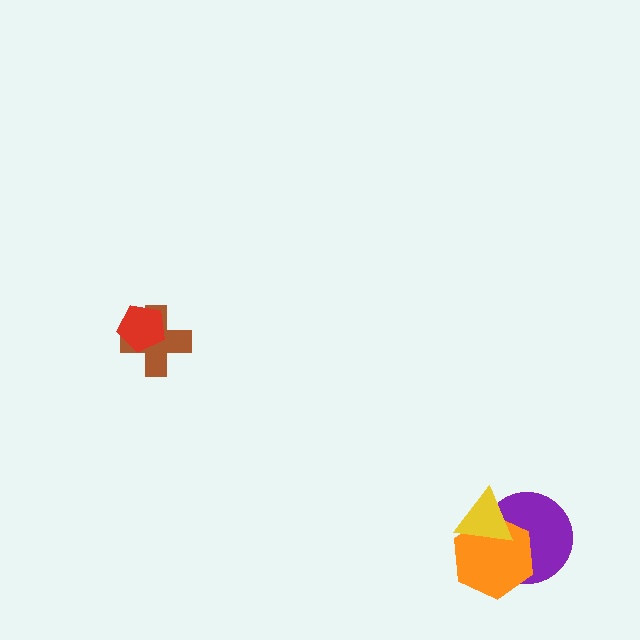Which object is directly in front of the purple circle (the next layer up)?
The orange hexagon is directly in front of the purple circle.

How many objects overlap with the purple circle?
2 objects overlap with the purple circle.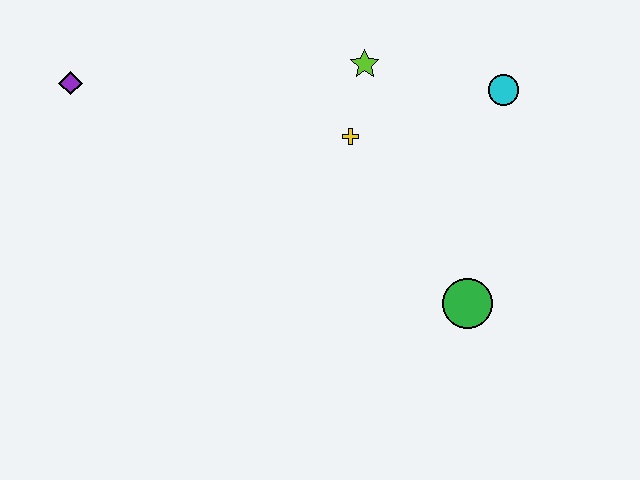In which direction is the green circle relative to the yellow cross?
The green circle is below the yellow cross.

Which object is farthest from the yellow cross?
The purple diamond is farthest from the yellow cross.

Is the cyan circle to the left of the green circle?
No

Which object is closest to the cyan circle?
The lime star is closest to the cyan circle.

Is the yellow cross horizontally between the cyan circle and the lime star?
No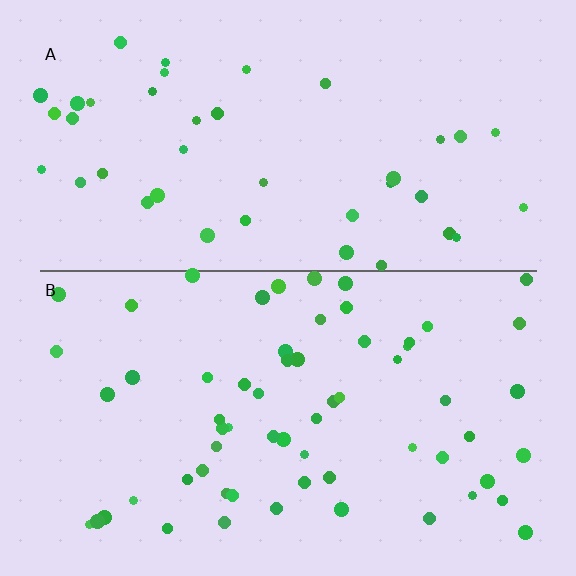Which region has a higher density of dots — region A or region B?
B (the bottom).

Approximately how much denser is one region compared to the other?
Approximately 1.5× — region B over region A.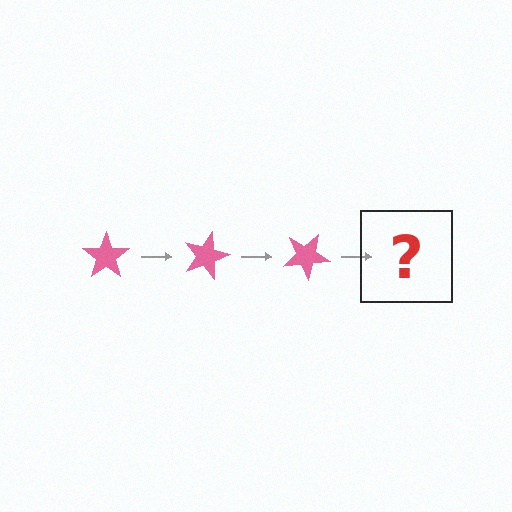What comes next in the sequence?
The next element should be a pink star rotated 45 degrees.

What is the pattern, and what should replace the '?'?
The pattern is that the star rotates 15 degrees each step. The '?' should be a pink star rotated 45 degrees.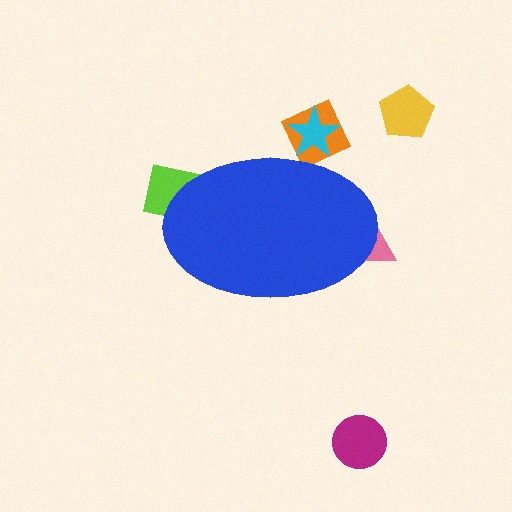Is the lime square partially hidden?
Yes, the lime square is partially hidden behind the blue ellipse.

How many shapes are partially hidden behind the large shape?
4 shapes are partially hidden.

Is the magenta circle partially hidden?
No, the magenta circle is fully visible.